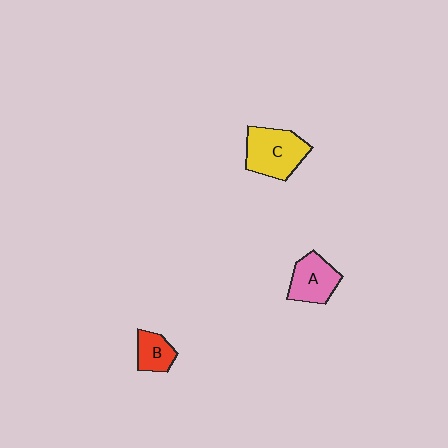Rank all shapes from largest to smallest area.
From largest to smallest: C (yellow), A (pink), B (red).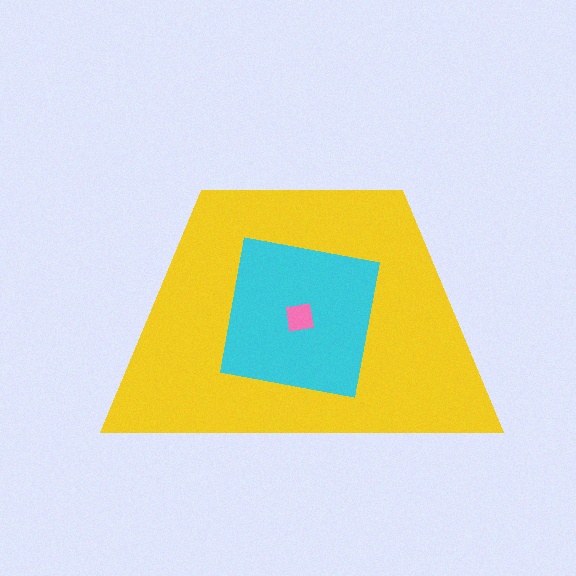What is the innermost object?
The pink square.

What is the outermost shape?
The yellow trapezoid.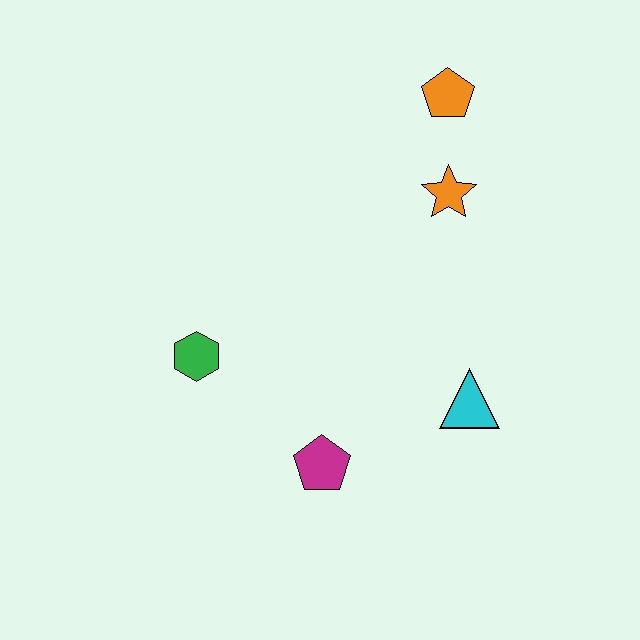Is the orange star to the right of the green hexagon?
Yes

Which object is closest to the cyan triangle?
The magenta pentagon is closest to the cyan triangle.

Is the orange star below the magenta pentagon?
No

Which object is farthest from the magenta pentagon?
The orange pentagon is farthest from the magenta pentagon.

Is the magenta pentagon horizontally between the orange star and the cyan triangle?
No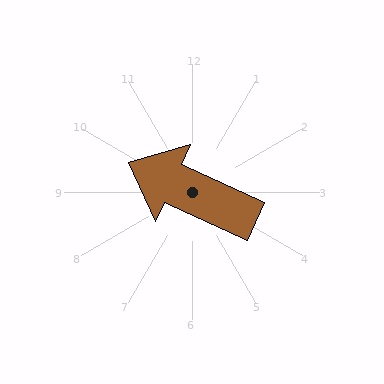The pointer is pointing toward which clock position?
Roughly 10 o'clock.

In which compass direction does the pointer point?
Northwest.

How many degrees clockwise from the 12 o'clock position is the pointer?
Approximately 295 degrees.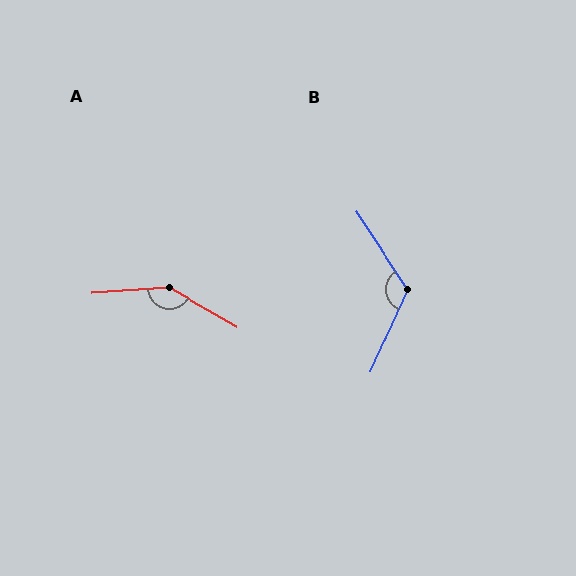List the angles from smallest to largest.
B (123°), A (146°).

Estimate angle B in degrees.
Approximately 123 degrees.